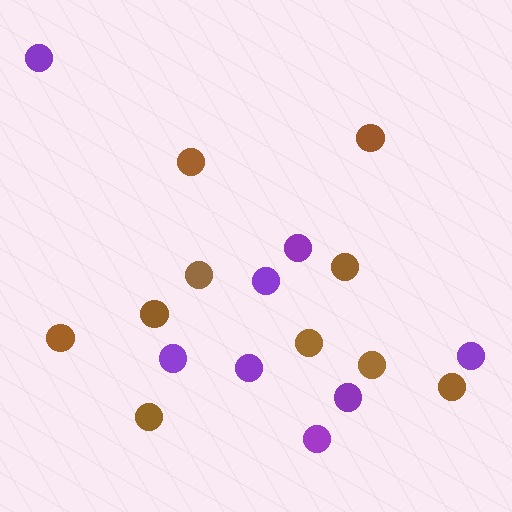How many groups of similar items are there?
There are 2 groups: one group of brown circles (10) and one group of purple circles (8).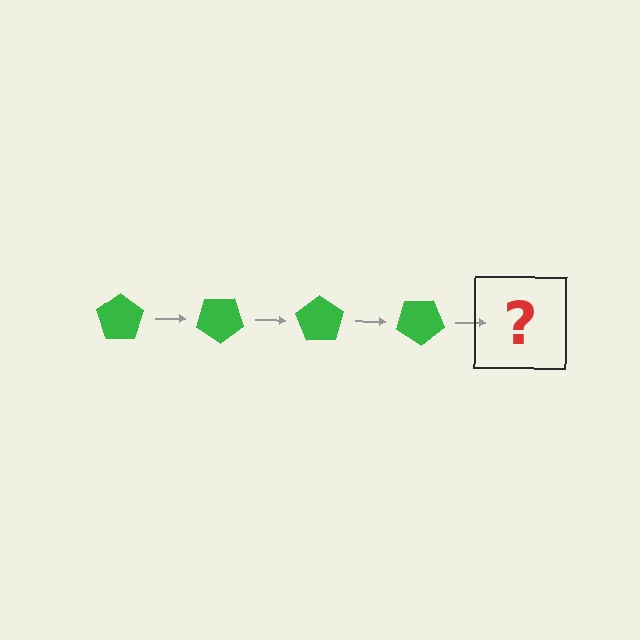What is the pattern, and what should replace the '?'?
The pattern is that the pentagon rotates 35 degrees each step. The '?' should be a green pentagon rotated 140 degrees.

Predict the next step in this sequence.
The next step is a green pentagon rotated 140 degrees.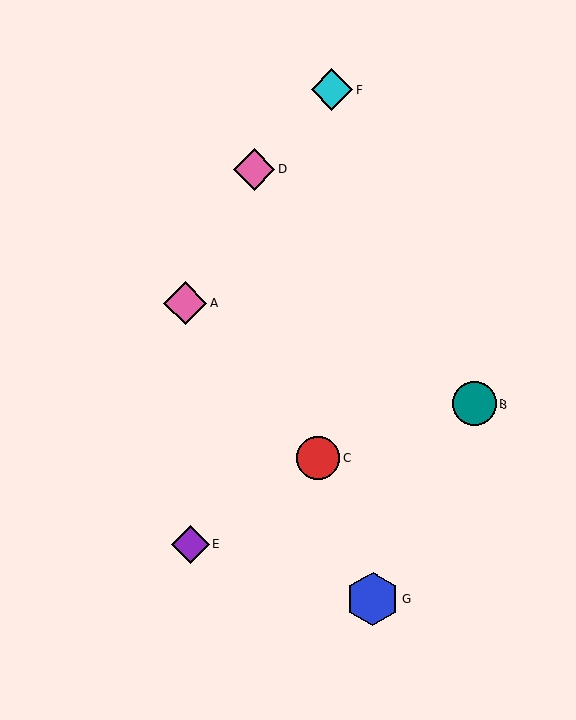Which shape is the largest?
The blue hexagon (labeled G) is the largest.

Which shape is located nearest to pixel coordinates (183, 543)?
The purple diamond (labeled E) at (190, 544) is nearest to that location.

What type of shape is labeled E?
Shape E is a purple diamond.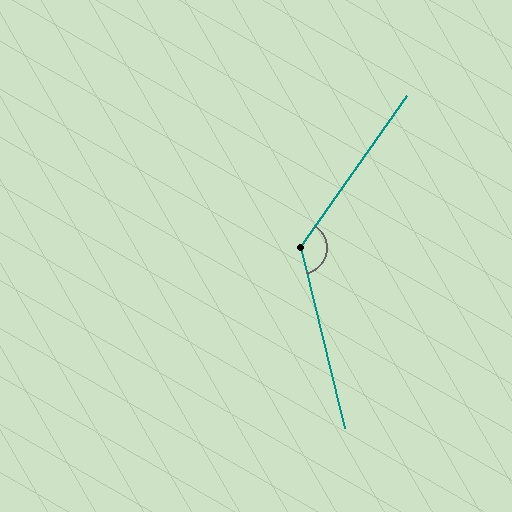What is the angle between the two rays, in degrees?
Approximately 132 degrees.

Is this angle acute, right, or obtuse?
It is obtuse.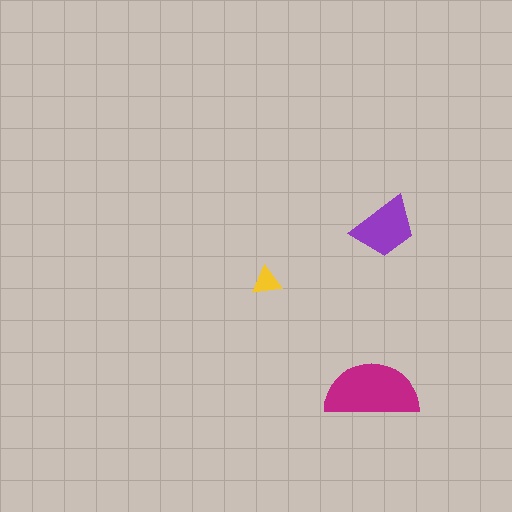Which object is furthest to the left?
The yellow triangle is leftmost.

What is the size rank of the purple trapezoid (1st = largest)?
2nd.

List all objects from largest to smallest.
The magenta semicircle, the purple trapezoid, the yellow triangle.